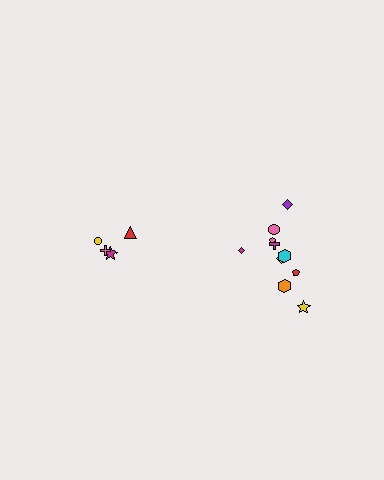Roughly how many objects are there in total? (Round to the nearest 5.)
Roughly 15 objects in total.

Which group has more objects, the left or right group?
The right group.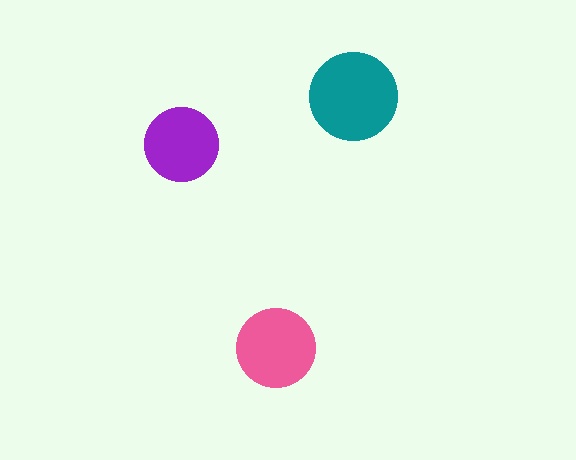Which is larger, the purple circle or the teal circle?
The teal one.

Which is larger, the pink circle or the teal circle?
The teal one.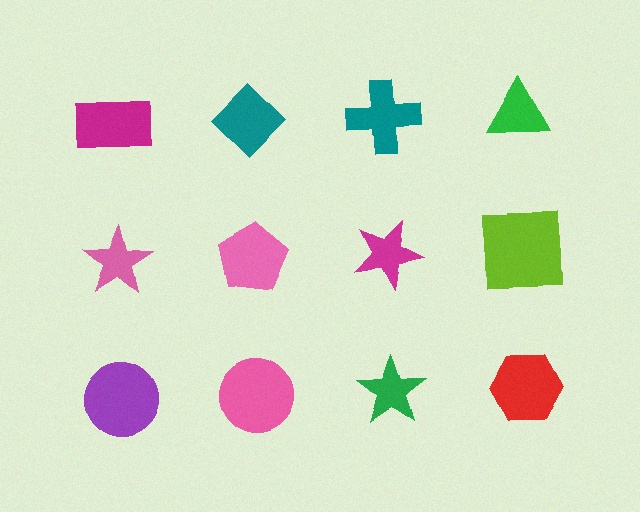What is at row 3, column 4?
A red hexagon.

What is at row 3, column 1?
A purple circle.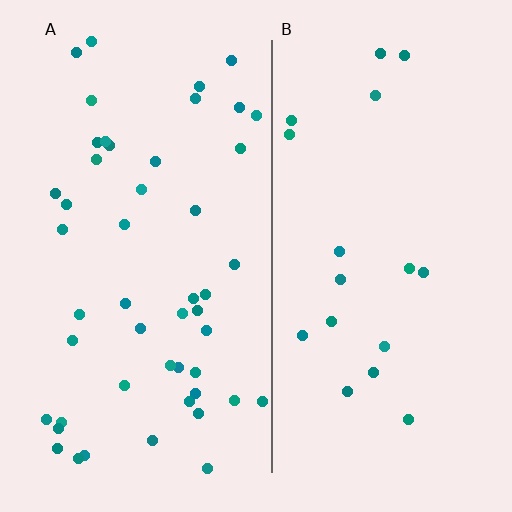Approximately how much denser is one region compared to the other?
Approximately 2.7× — region A over region B.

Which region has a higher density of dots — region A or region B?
A (the left).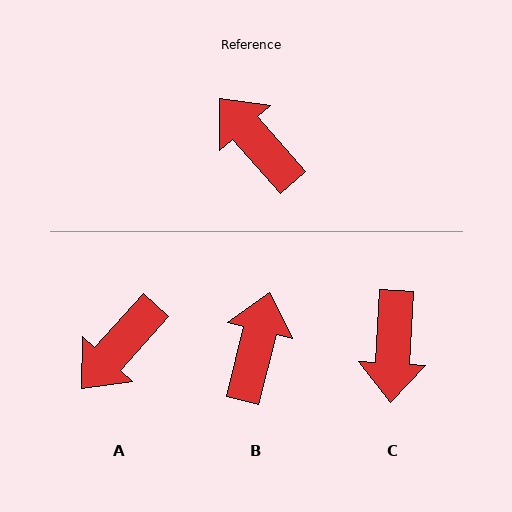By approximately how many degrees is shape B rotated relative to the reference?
Approximately 55 degrees clockwise.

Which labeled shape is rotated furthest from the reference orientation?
C, about 135 degrees away.